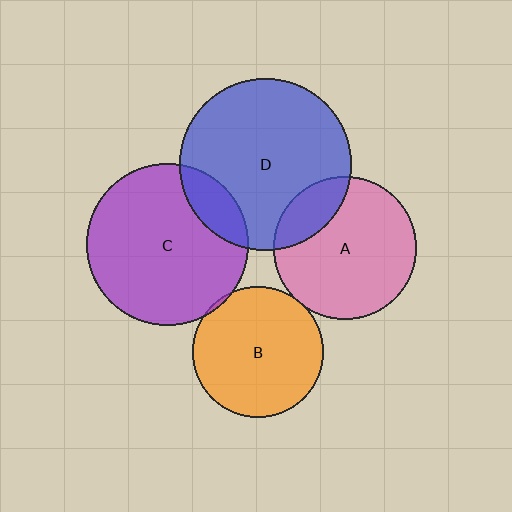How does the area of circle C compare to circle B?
Approximately 1.5 times.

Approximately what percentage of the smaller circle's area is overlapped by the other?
Approximately 5%.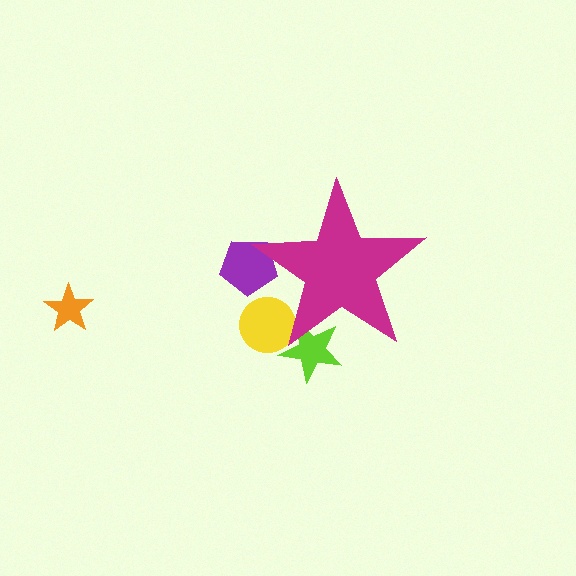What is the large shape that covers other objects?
A magenta star.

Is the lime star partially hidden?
Yes, the lime star is partially hidden behind the magenta star.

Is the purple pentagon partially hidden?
Yes, the purple pentagon is partially hidden behind the magenta star.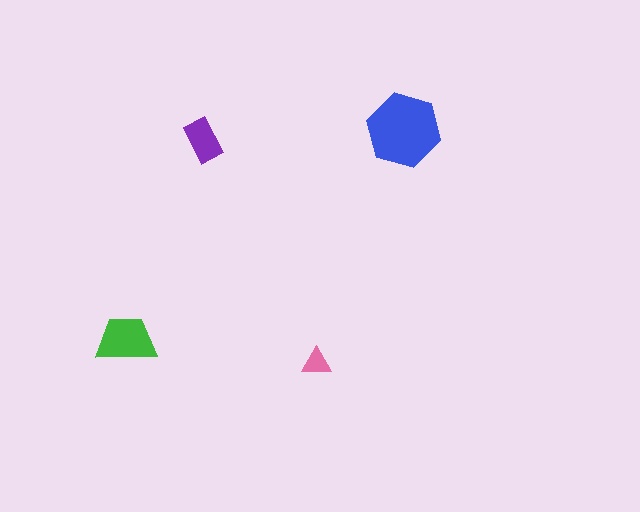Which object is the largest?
The blue hexagon.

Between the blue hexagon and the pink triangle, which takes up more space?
The blue hexagon.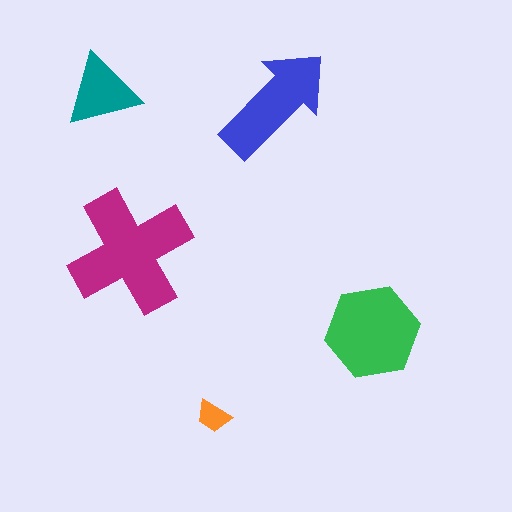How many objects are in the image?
There are 5 objects in the image.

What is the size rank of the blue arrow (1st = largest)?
3rd.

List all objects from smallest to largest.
The orange trapezoid, the teal triangle, the blue arrow, the green hexagon, the magenta cross.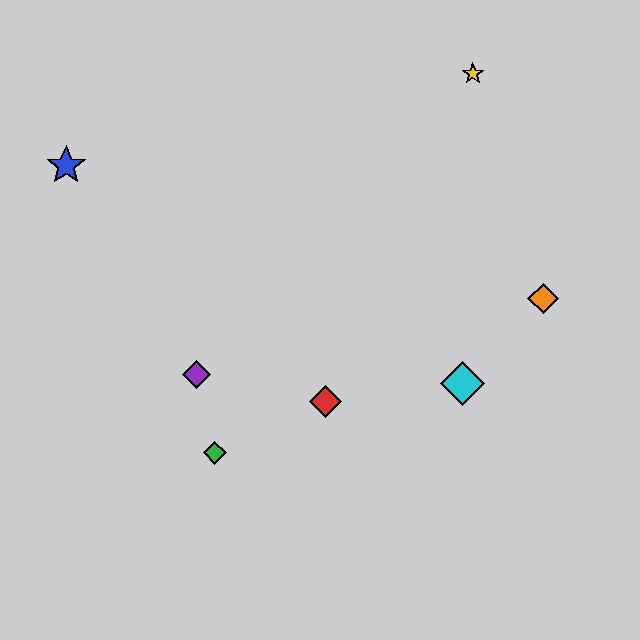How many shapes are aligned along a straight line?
3 shapes (the red diamond, the green diamond, the orange diamond) are aligned along a straight line.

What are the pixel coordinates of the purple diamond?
The purple diamond is at (197, 375).